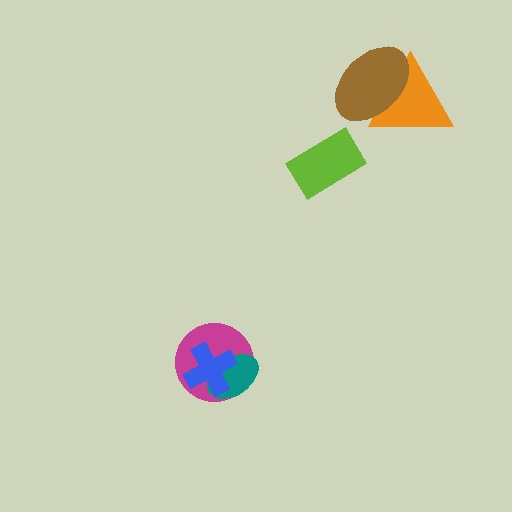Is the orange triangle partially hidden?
Yes, it is partially covered by another shape.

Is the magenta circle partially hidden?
Yes, it is partially covered by another shape.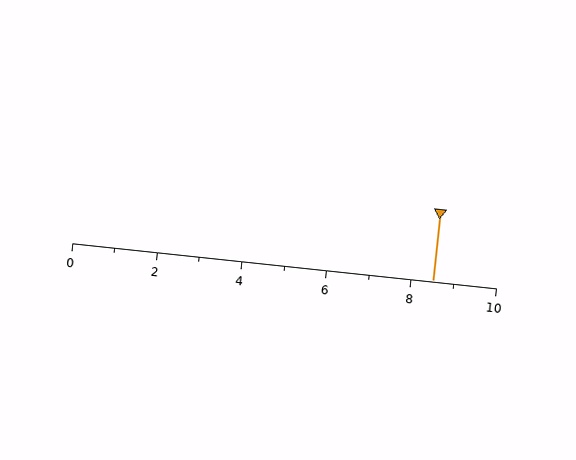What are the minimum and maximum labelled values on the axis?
The axis runs from 0 to 10.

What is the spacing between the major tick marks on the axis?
The major ticks are spaced 2 apart.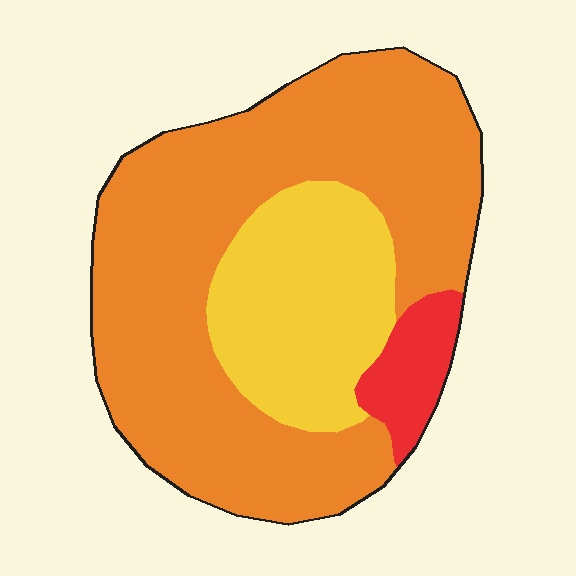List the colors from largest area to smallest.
From largest to smallest: orange, yellow, red.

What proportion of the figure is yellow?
Yellow takes up about one quarter (1/4) of the figure.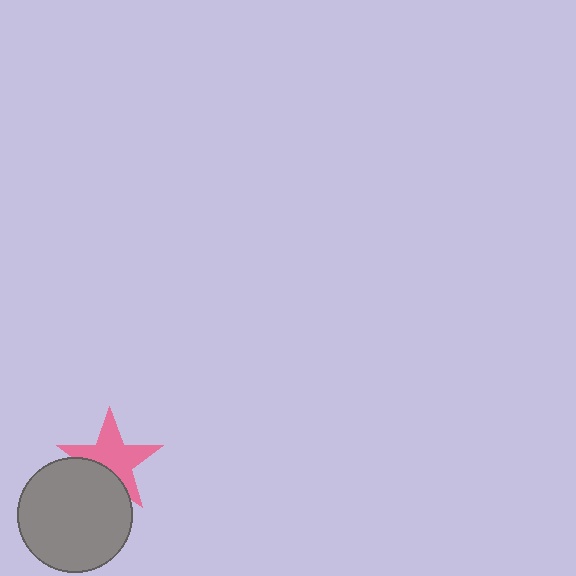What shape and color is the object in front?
The object in front is a gray circle.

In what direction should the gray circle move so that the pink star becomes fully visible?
The gray circle should move down. That is the shortest direction to clear the overlap and leave the pink star fully visible.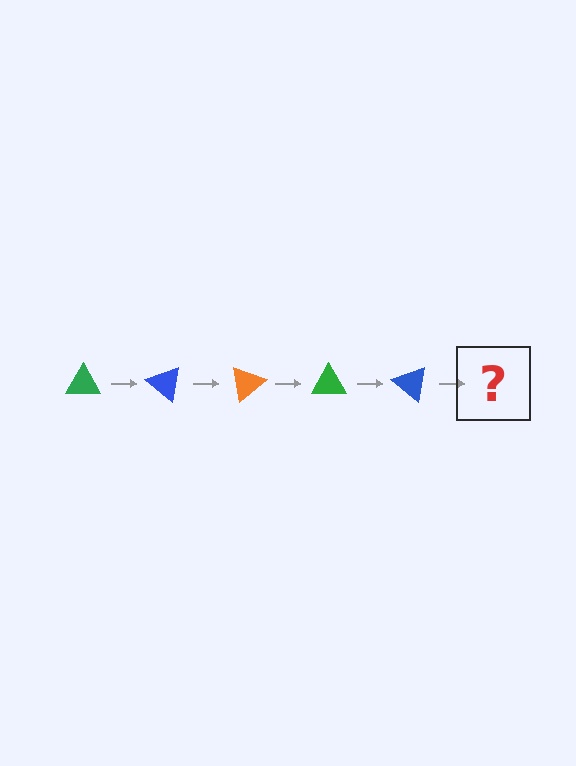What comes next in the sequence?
The next element should be an orange triangle, rotated 200 degrees from the start.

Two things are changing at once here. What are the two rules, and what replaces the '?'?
The two rules are that it rotates 40 degrees each step and the color cycles through green, blue, and orange. The '?' should be an orange triangle, rotated 200 degrees from the start.